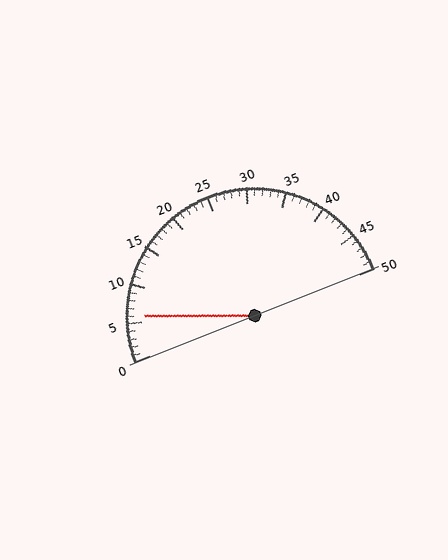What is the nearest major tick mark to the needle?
The nearest major tick mark is 5.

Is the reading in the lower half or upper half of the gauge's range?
The reading is in the lower half of the range (0 to 50).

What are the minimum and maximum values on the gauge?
The gauge ranges from 0 to 50.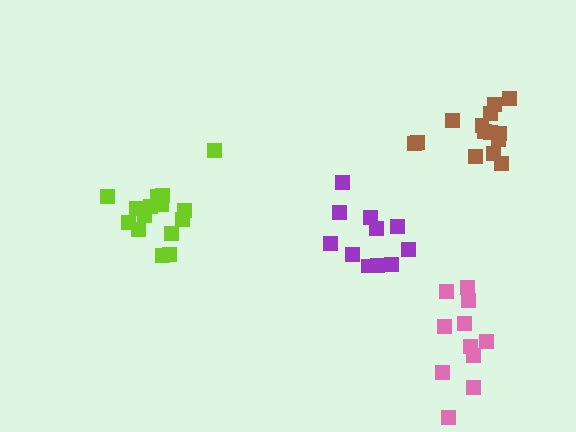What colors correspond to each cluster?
The clusters are colored: lime, brown, pink, purple.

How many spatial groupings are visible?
There are 4 spatial groupings.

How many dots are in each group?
Group 1: 15 dots, Group 2: 14 dots, Group 3: 11 dots, Group 4: 11 dots (51 total).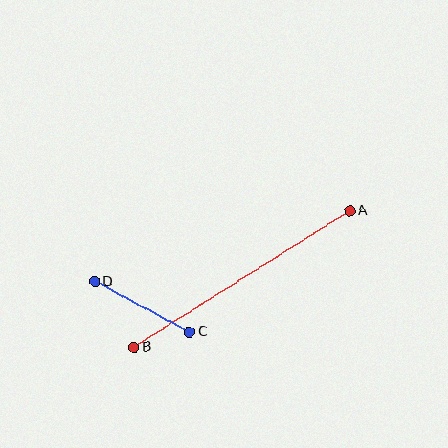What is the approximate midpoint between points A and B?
The midpoint is at approximately (242, 279) pixels.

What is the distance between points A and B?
The distance is approximately 255 pixels.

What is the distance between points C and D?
The distance is approximately 108 pixels.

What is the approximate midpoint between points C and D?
The midpoint is at approximately (142, 307) pixels.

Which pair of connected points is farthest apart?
Points A and B are farthest apart.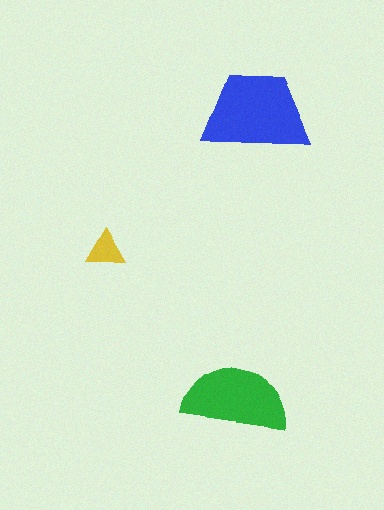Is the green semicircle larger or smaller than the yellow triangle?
Larger.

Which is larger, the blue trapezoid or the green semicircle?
The blue trapezoid.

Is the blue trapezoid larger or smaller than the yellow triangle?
Larger.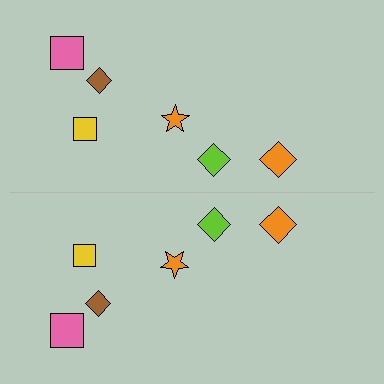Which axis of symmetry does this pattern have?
The pattern has a horizontal axis of symmetry running through the center of the image.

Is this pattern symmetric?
Yes, this pattern has bilateral (reflection) symmetry.